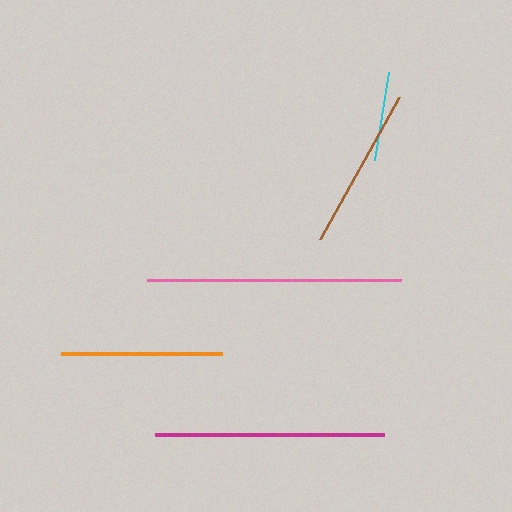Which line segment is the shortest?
The cyan line is the shortest at approximately 90 pixels.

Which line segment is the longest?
The pink line is the longest at approximately 254 pixels.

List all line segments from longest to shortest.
From longest to shortest: pink, magenta, brown, orange, cyan.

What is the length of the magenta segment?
The magenta segment is approximately 230 pixels long.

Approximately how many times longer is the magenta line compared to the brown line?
The magenta line is approximately 1.4 times the length of the brown line.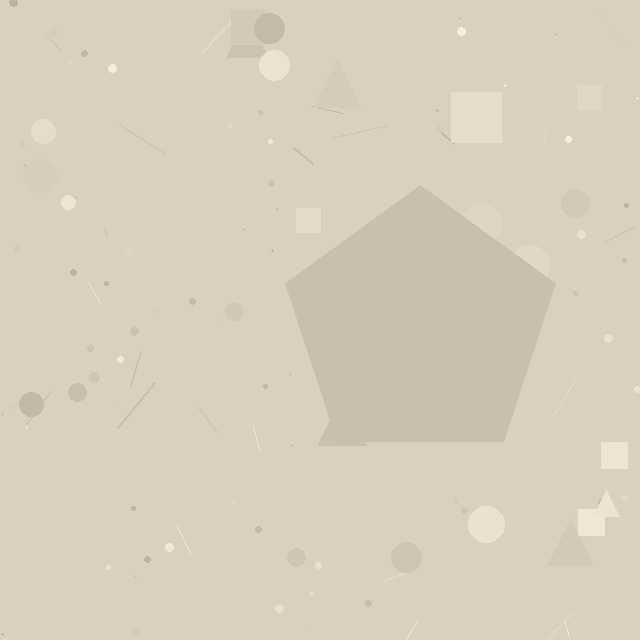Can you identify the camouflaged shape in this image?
The camouflaged shape is a pentagon.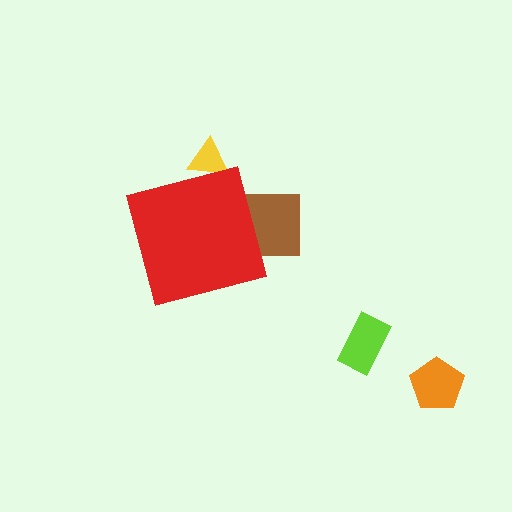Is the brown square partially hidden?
Yes, the brown square is partially hidden behind the red square.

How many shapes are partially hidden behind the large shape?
2 shapes are partially hidden.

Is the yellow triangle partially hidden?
Yes, the yellow triangle is partially hidden behind the red square.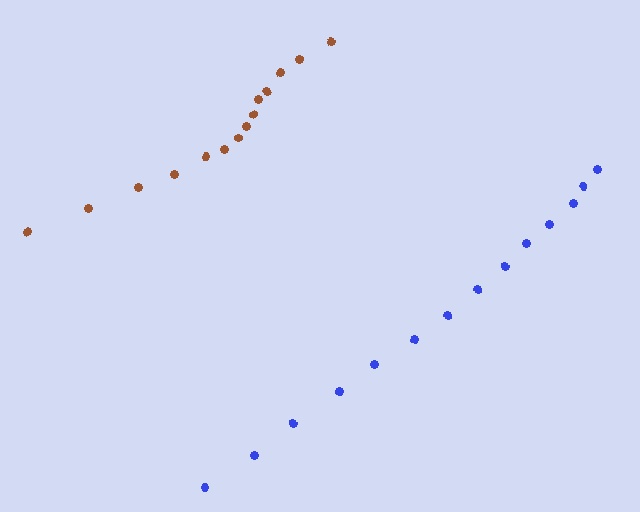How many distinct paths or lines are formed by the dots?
There are 2 distinct paths.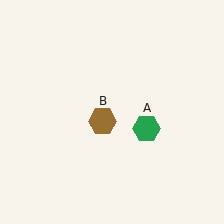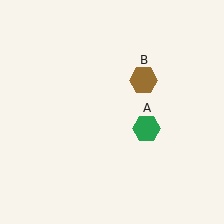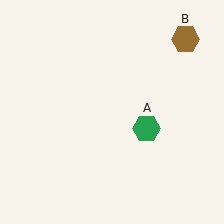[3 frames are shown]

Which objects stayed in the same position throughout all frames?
Green hexagon (object A) remained stationary.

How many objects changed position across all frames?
1 object changed position: brown hexagon (object B).